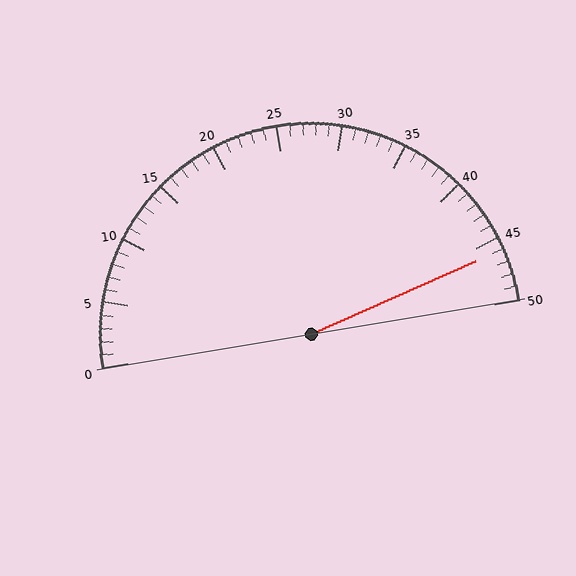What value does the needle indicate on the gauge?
The needle indicates approximately 46.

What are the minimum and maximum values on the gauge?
The gauge ranges from 0 to 50.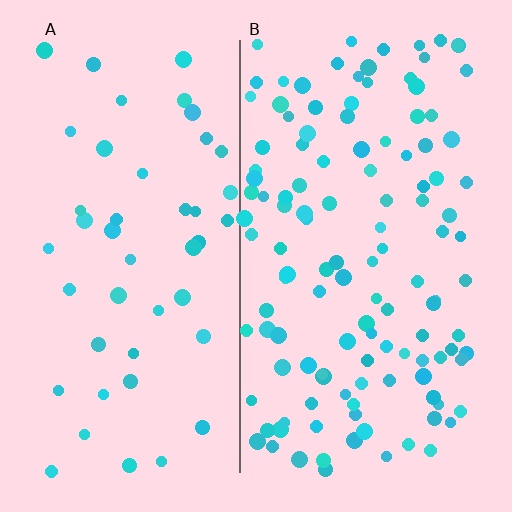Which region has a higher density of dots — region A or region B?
B (the right).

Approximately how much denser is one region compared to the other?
Approximately 2.7× — region B over region A.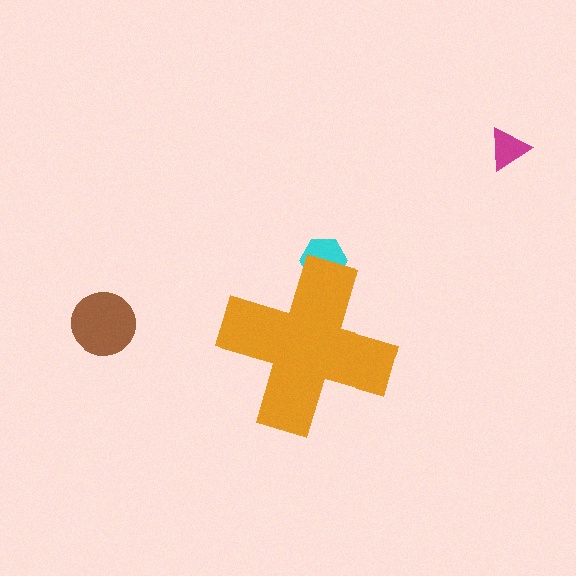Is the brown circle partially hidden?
No, the brown circle is fully visible.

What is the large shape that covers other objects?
An orange cross.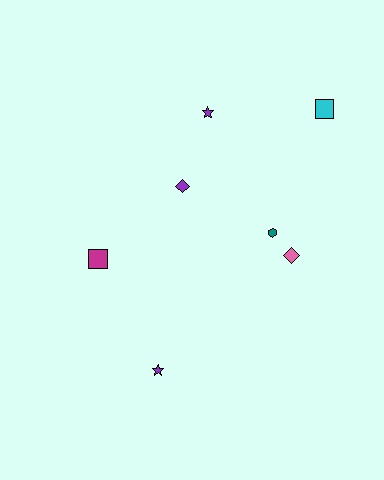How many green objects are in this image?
There are no green objects.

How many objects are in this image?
There are 7 objects.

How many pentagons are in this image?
There are no pentagons.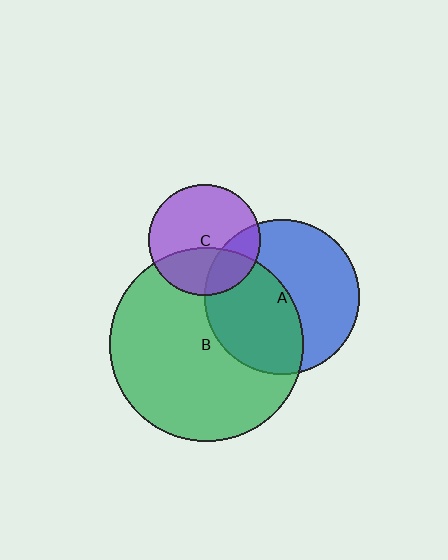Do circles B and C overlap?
Yes.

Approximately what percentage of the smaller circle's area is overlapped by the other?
Approximately 35%.